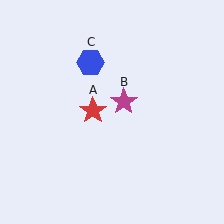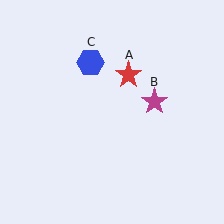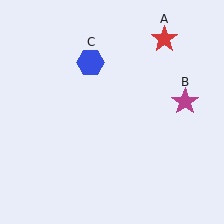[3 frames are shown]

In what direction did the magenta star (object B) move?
The magenta star (object B) moved right.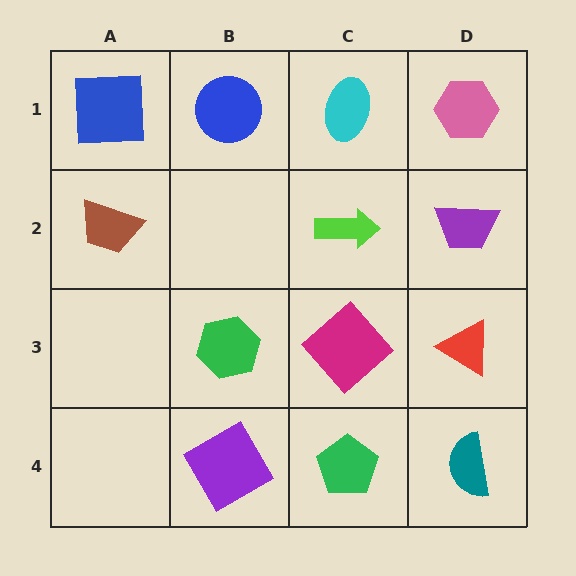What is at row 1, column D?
A pink hexagon.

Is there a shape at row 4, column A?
No, that cell is empty.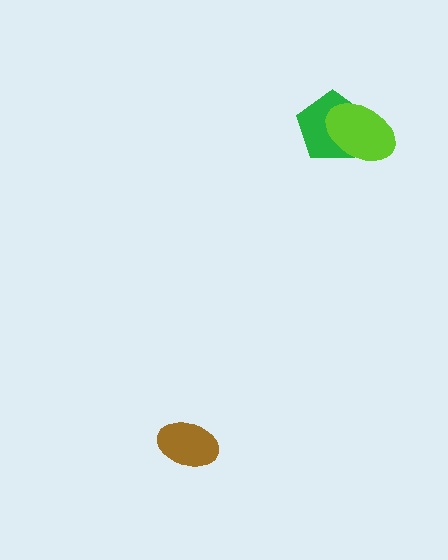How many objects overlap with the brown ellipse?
0 objects overlap with the brown ellipse.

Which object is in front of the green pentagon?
The lime ellipse is in front of the green pentagon.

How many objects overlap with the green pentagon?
1 object overlaps with the green pentagon.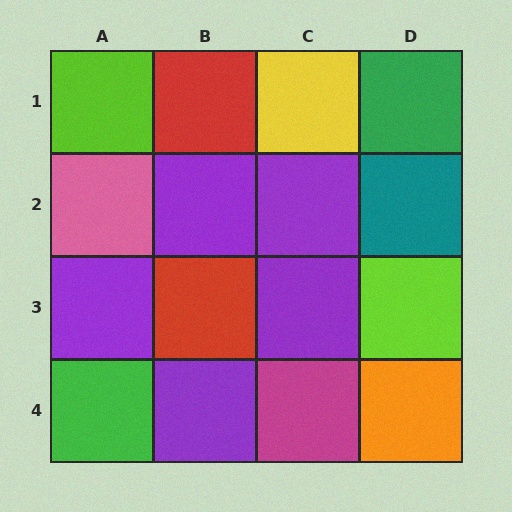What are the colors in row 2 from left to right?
Pink, purple, purple, teal.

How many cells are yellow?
1 cell is yellow.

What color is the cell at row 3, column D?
Lime.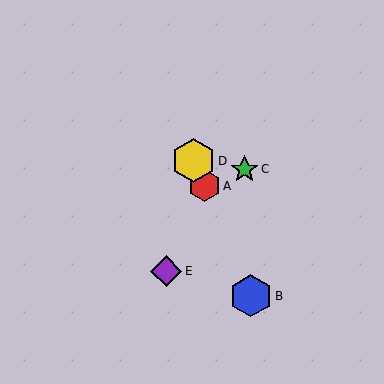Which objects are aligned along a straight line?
Objects A, B, D are aligned along a straight line.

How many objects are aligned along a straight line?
3 objects (A, B, D) are aligned along a straight line.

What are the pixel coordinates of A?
Object A is at (204, 186).